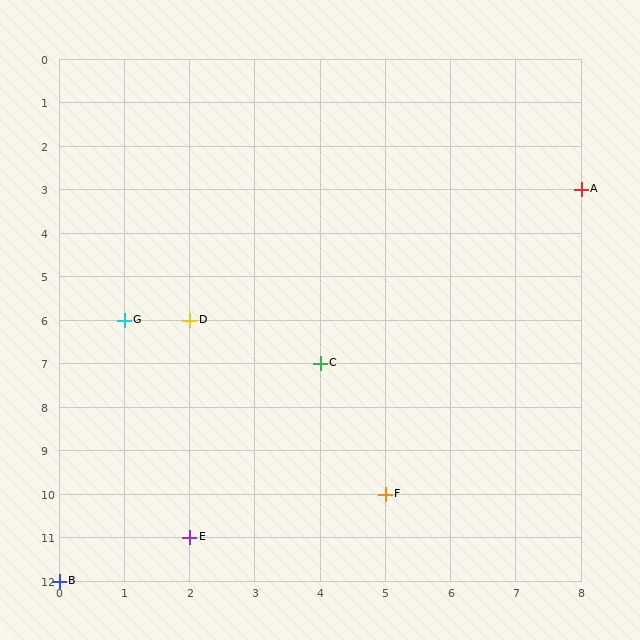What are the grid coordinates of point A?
Point A is at grid coordinates (8, 3).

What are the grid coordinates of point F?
Point F is at grid coordinates (5, 10).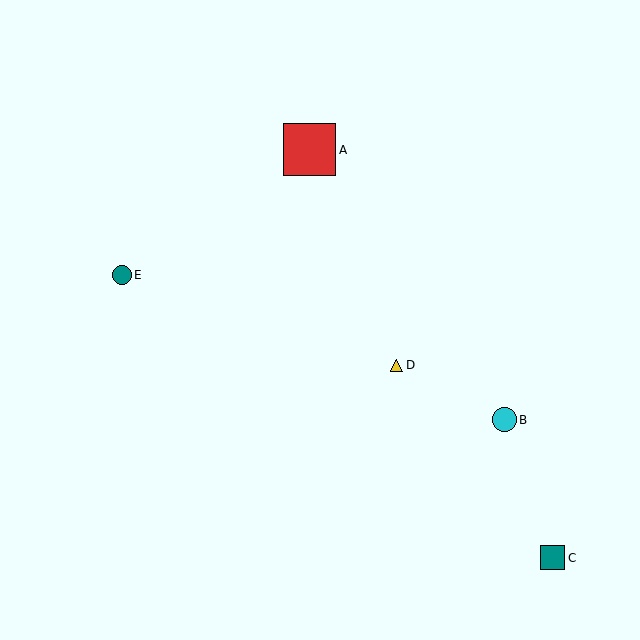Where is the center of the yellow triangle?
The center of the yellow triangle is at (397, 365).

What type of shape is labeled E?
Shape E is a teal circle.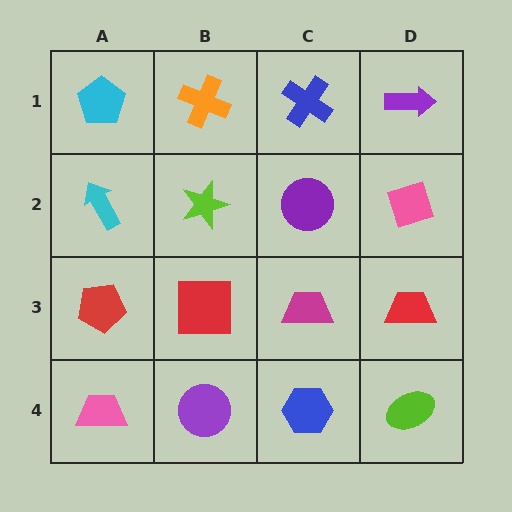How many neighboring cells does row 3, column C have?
4.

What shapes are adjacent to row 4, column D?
A red trapezoid (row 3, column D), a blue hexagon (row 4, column C).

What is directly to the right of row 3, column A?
A red square.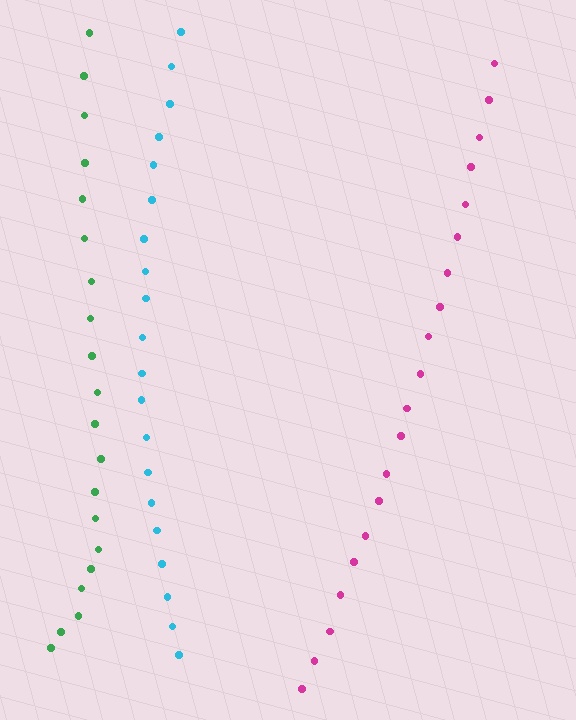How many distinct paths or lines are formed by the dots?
There are 3 distinct paths.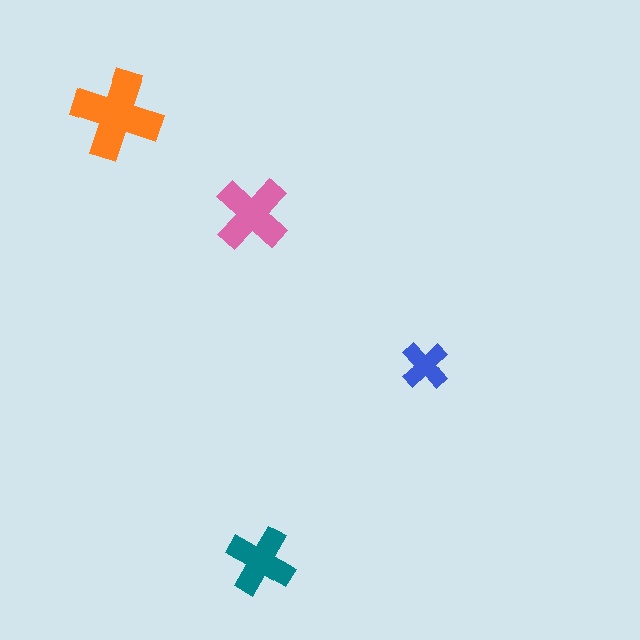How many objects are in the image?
There are 4 objects in the image.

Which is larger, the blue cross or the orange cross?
The orange one.